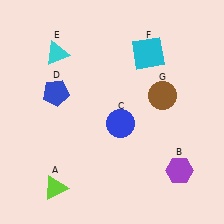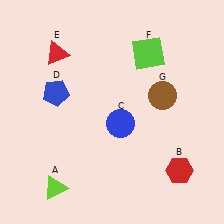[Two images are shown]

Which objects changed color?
B changed from purple to red. E changed from cyan to red. F changed from cyan to lime.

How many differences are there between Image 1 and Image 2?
There are 3 differences between the two images.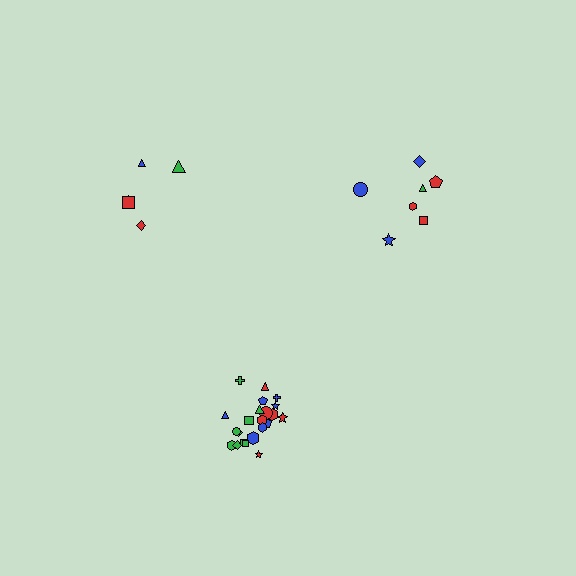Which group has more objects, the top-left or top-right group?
The top-right group.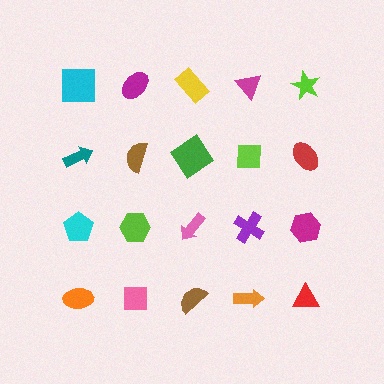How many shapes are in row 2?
5 shapes.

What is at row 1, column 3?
A yellow rectangle.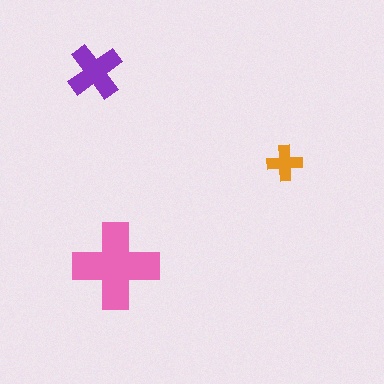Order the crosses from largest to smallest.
the pink one, the purple one, the orange one.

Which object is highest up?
The purple cross is topmost.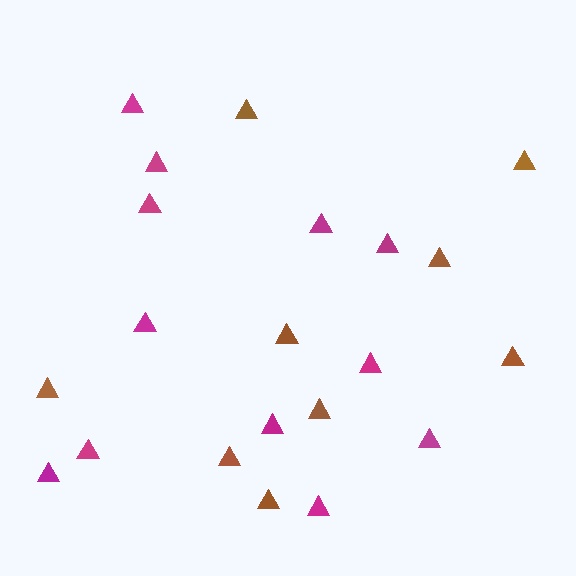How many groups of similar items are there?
There are 2 groups: one group of magenta triangles (12) and one group of brown triangles (9).